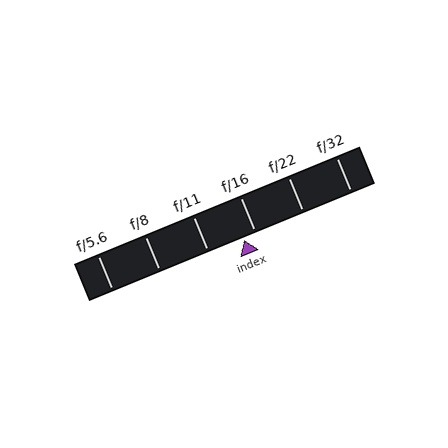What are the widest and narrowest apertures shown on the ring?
The widest aperture shown is f/5.6 and the narrowest is f/32.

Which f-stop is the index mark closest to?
The index mark is closest to f/16.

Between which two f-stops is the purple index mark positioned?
The index mark is between f/11 and f/16.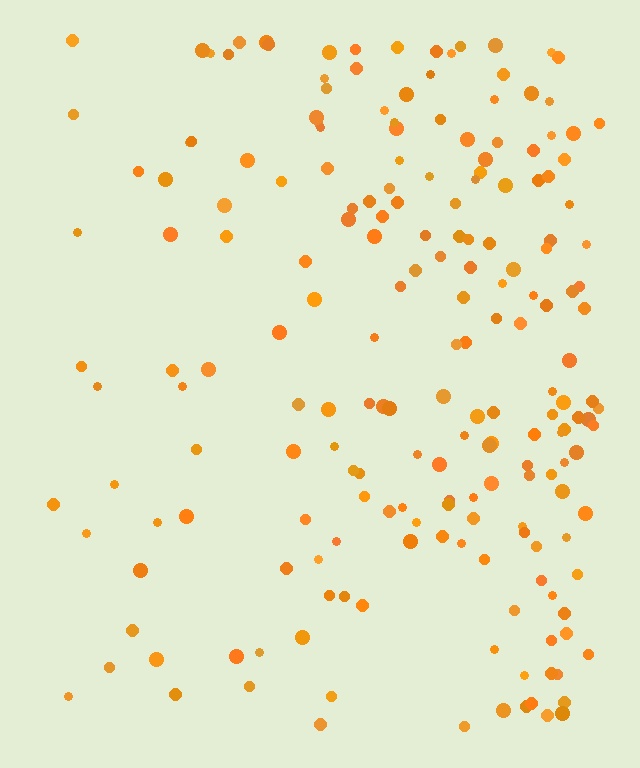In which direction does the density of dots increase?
From left to right, with the right side densest.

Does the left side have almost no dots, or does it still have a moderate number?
Still a moderate number, just noticeably fewer than the right.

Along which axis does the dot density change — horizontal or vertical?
Horizontal.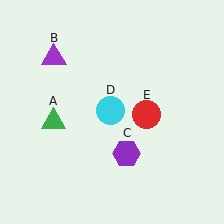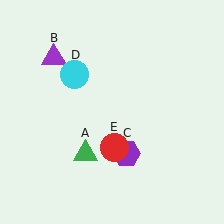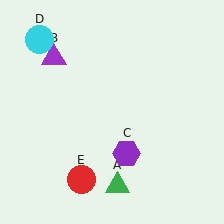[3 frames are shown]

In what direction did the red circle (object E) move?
The red circle (object E) moved down and to the left.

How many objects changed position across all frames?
3 objects changed position: green triangle (object A), cyan circle (object D), red circle (object E).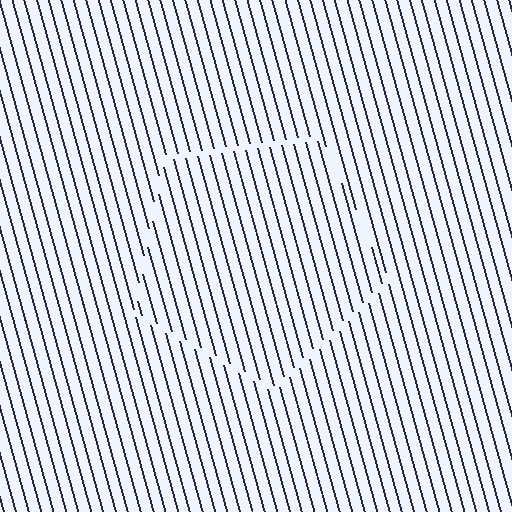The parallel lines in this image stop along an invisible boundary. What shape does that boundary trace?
An illusory pentagon. The interior of the shape contains the same grating, shifted by half a period — the contour is defined by the phase discontinuity where line-ends from the inner and outer gratings abut.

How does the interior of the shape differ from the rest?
The interior of the shape contains the same grating, shifted by half a period — the contour is defined by the phase discontinuity where line-ends from the inner and outer gratings abut.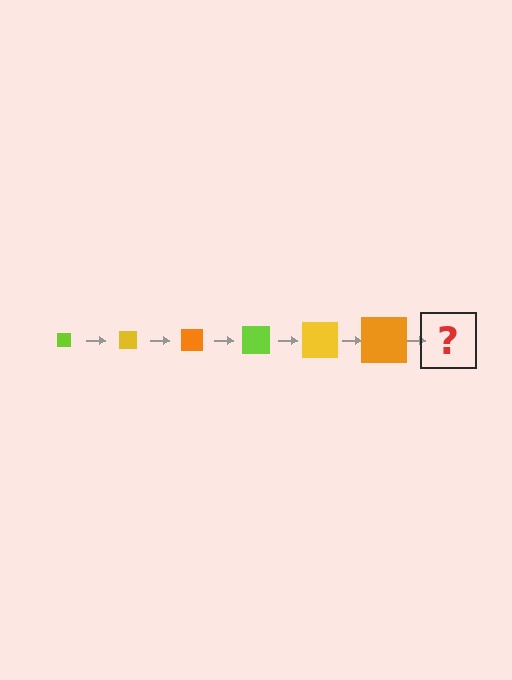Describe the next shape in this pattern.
It should be a lime square, larger than the previous one.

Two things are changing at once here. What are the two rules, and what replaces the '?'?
The two rules are that the square grows larger each step and the color cycles through lime, yellow, and orange. The '?' should be a lime square, larger than the previous one.